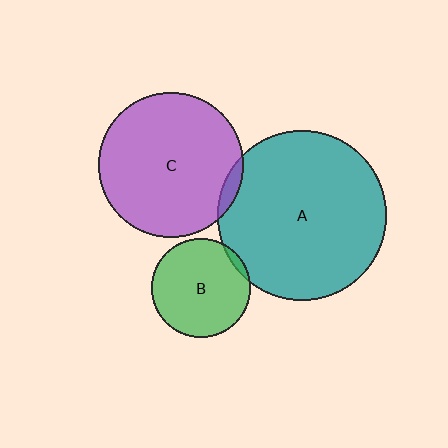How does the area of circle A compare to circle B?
Approximately 2.9 times.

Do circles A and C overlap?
Yes.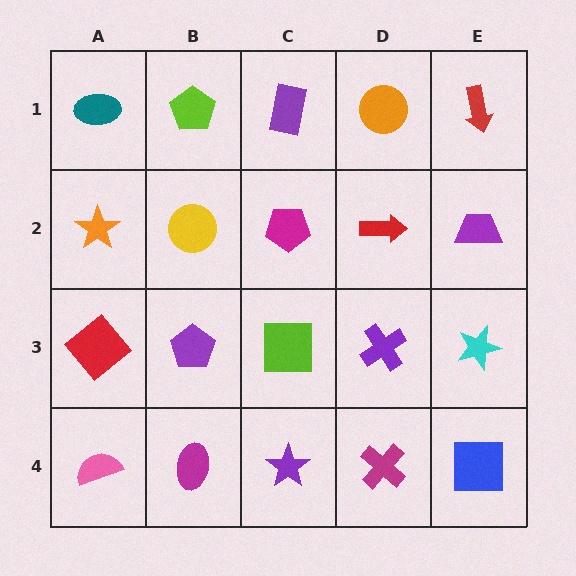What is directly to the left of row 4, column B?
A pink semicircle.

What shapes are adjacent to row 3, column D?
A red arrow (row 2, column D), a magenta cross (row 4, column D), a lime square (row 3, column C), a cyan star (row 3, column E).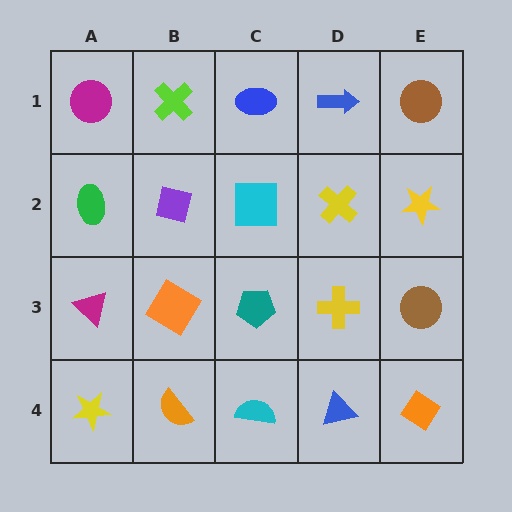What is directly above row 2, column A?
A magenta circle.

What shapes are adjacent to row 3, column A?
A green ellipse (row 2, column A), a yellow star (row 4, column A), an orange diamond (row 3, column B).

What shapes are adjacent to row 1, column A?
A green ellipse (row 2, column A), a lime cross (row 1, column B).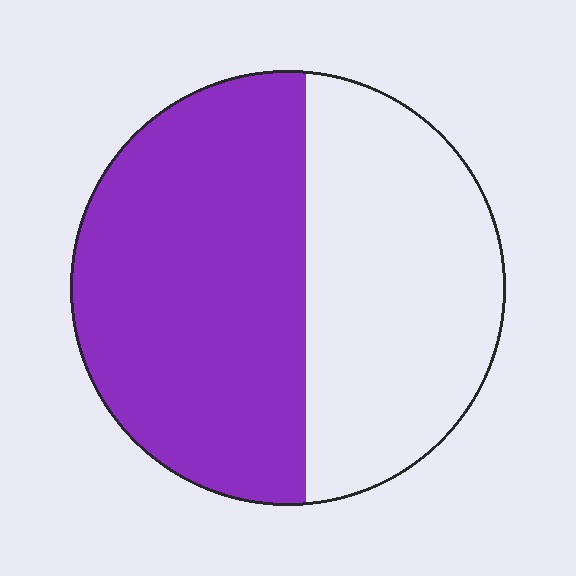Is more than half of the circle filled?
Yes.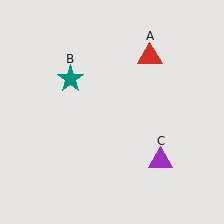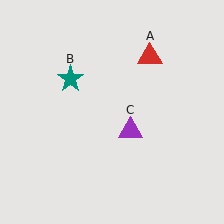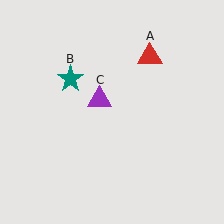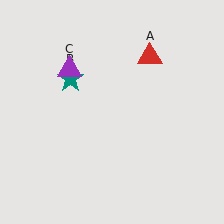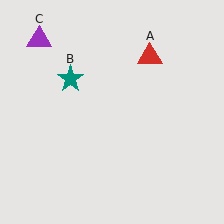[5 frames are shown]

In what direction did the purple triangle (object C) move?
The purple triangle (object C) moved up and to the left.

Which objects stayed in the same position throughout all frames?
Red triangle (object A) and teal star (object B) remained stationary.